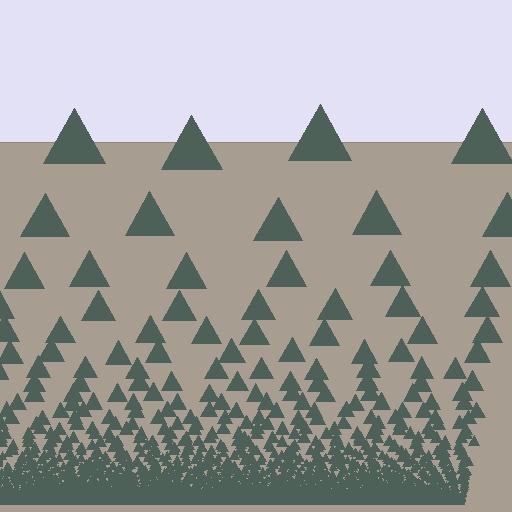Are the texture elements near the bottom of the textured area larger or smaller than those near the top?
Smaller. The gradient is inverted — elements near the bottom are smaller and denser.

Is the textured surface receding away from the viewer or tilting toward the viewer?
The surface appears to tilt toward the viewer. Texture elements get larger and sparser toward the top.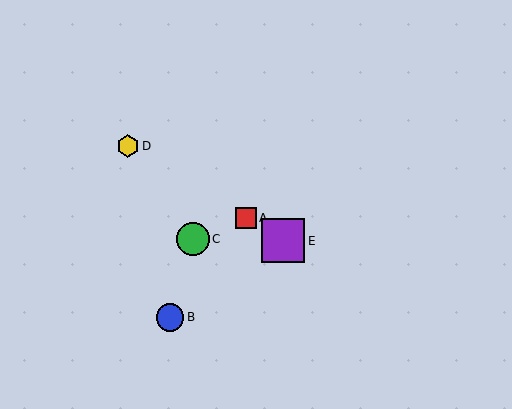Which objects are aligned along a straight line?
Objects A, D, E are aligned along a straight line.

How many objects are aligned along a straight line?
3 objects (A, D, E) are aligned along a straight line.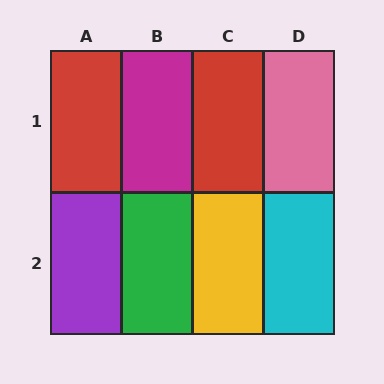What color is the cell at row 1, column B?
Magenta.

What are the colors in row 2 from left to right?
Purple, green, yellow, cyan.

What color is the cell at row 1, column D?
Pink.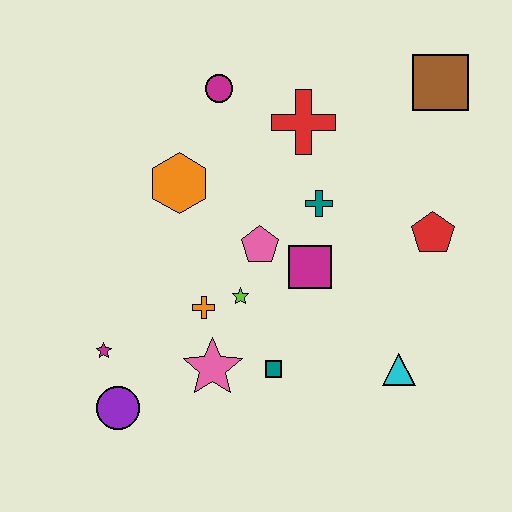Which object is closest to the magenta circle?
The red cross is closest to the magenta circle.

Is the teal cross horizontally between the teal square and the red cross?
No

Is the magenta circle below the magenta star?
No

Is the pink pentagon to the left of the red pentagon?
Yes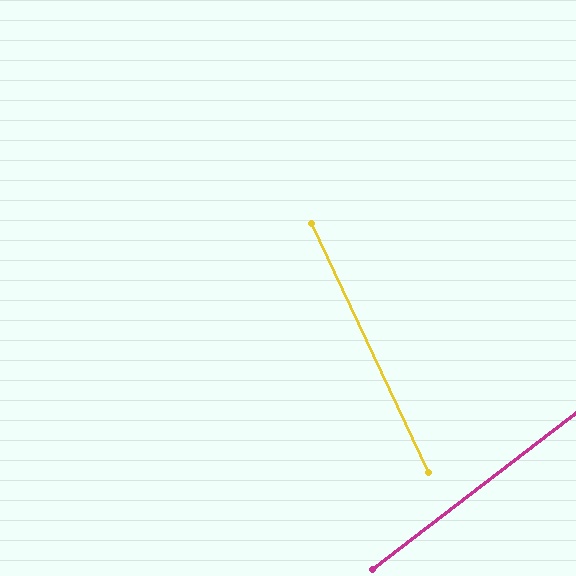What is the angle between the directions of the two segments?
Approximately 78 degrees.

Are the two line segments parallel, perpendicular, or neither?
Neither parallel nor perpendicular — they differ by about 78°.